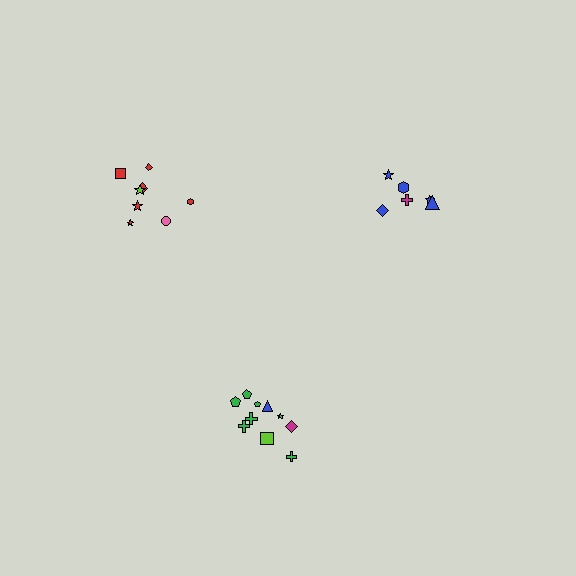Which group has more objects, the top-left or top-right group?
The top-left group.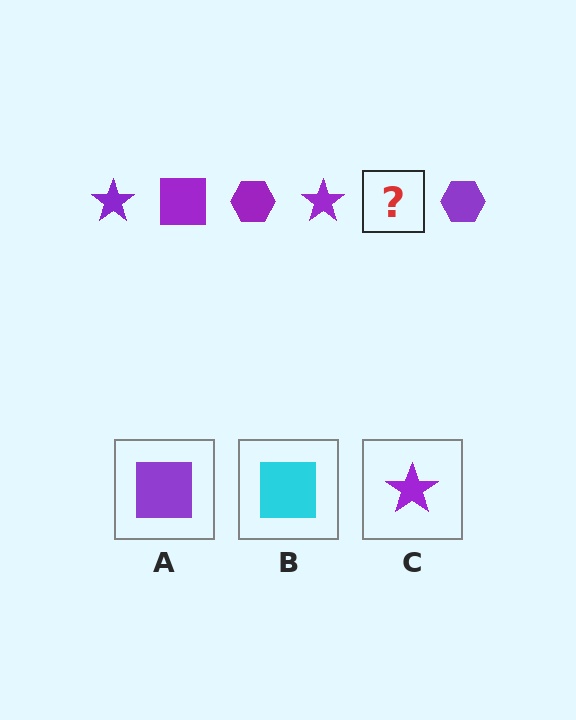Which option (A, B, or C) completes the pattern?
A.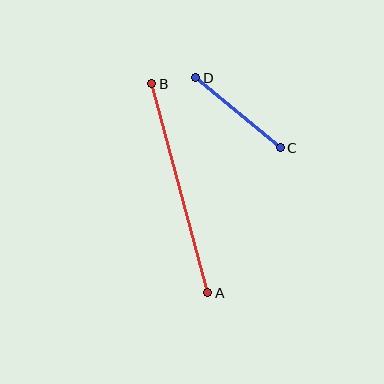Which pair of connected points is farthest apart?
Points A and B are farthest apart.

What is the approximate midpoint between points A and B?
The midpoint is at approximately (180, 188) pixels.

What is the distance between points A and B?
The distance is approximately 217 pixels.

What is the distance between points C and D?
The distance is approximately 109 pixels.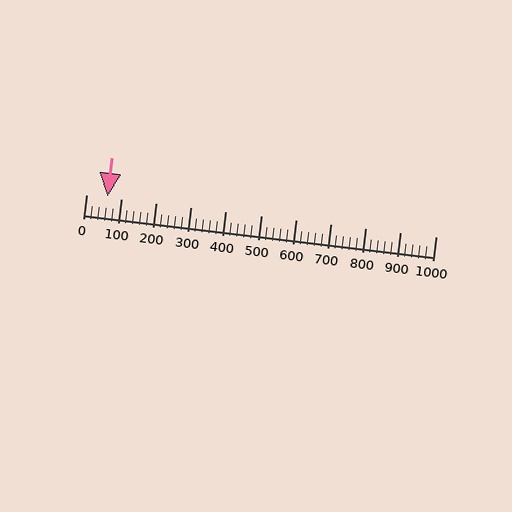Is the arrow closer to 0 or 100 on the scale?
The arrow is closer to 100.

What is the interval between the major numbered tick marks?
The major tick marks are spaced 100 units apart.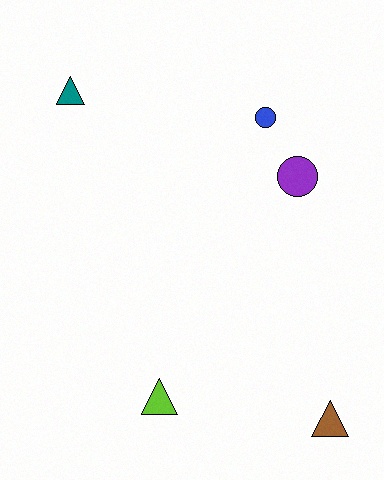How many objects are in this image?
There are 5 objects.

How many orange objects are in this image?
There are no orange objects.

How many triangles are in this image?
There are 3 triangles.